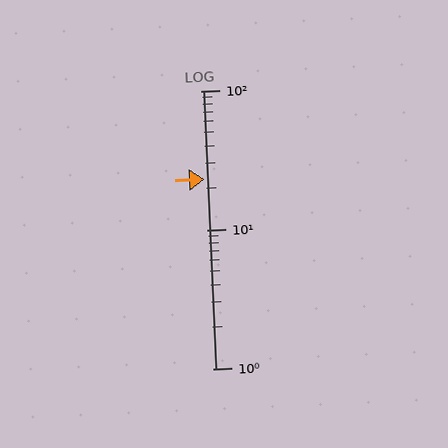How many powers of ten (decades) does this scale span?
The scale spans 2 decades, from 1 to 100.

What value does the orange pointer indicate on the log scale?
The pointer indicates approximately 23.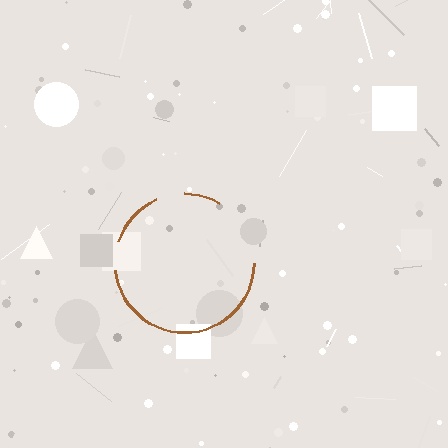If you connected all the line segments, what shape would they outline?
They would outline a circle.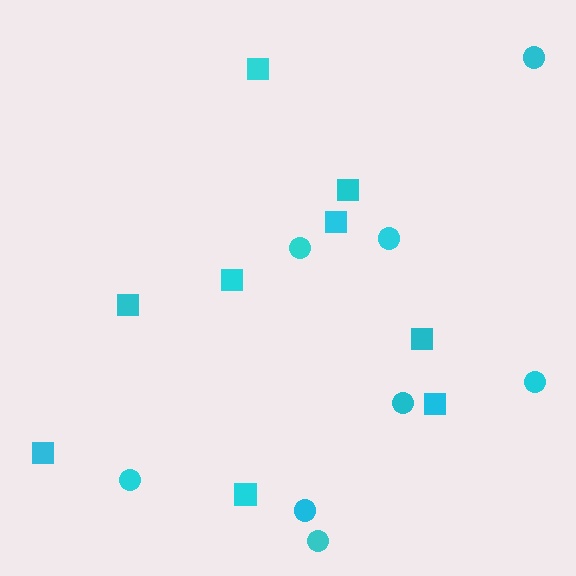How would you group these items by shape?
There are 2 groups: one group of squares (9) and one group of circles (8).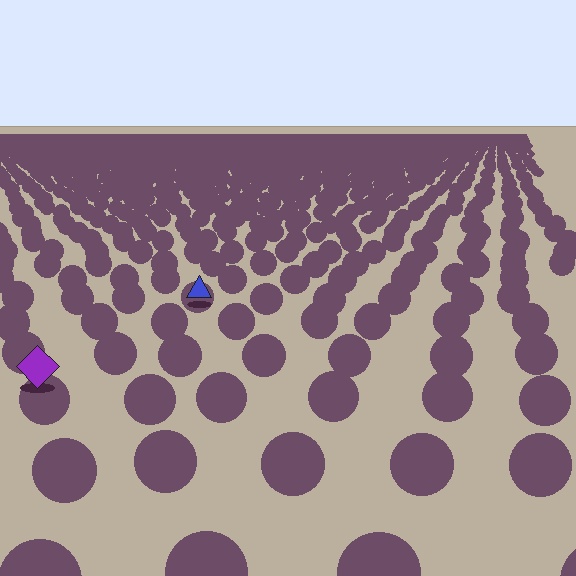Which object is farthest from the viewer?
The blue triangle is farthest from the viewer. It appears smaller and the ground texture around it is denser.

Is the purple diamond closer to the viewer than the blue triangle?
Yes. The purple diamond is closer — you can tell from the texture gradient: the ground texture is coarser near it.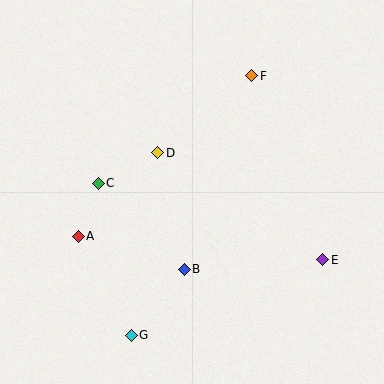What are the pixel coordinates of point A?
Point A is at (78, 236).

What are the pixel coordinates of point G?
Point G is at (131, 335).